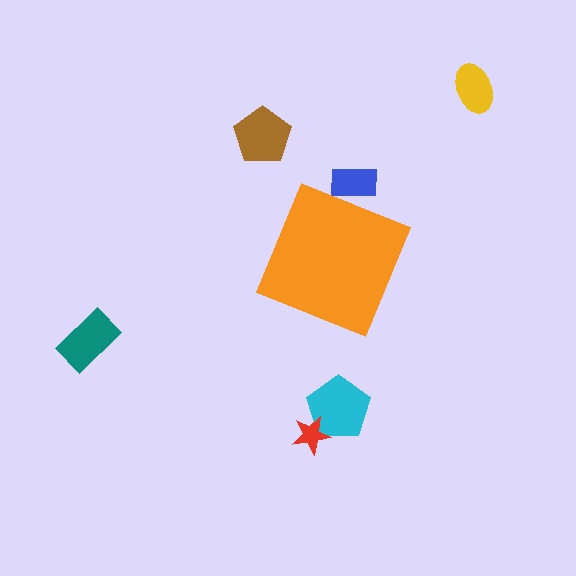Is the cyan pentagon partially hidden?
No, the cyan pentagon is fully visible.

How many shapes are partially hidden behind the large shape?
1 shape is partially hidden.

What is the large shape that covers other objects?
An orange diamond.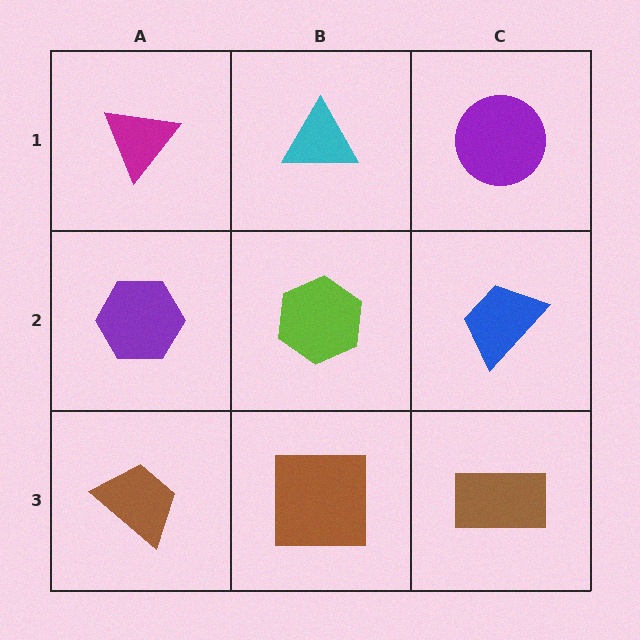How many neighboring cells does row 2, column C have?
3.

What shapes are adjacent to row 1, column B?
A lime hexagon (row 2, column B), a magenta triangle (row 1, column A), a purple circle (row 1, column C).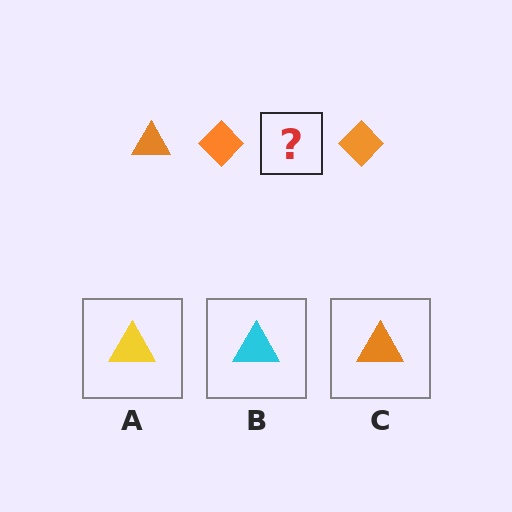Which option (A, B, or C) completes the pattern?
C.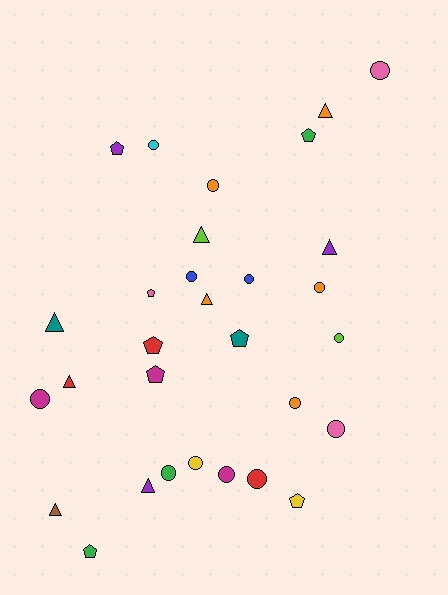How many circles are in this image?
There are 14 circles.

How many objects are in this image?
There are 30 objects.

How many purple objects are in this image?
There are 3 purple objects.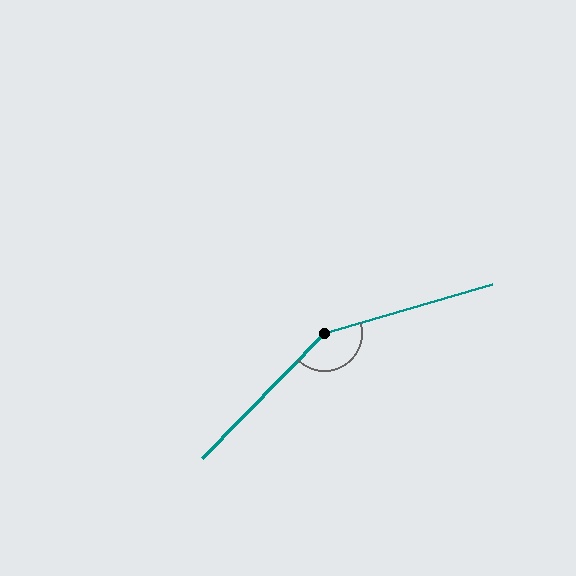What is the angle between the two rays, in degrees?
Approximately 151 degrees.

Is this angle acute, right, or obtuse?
It is obtuse.